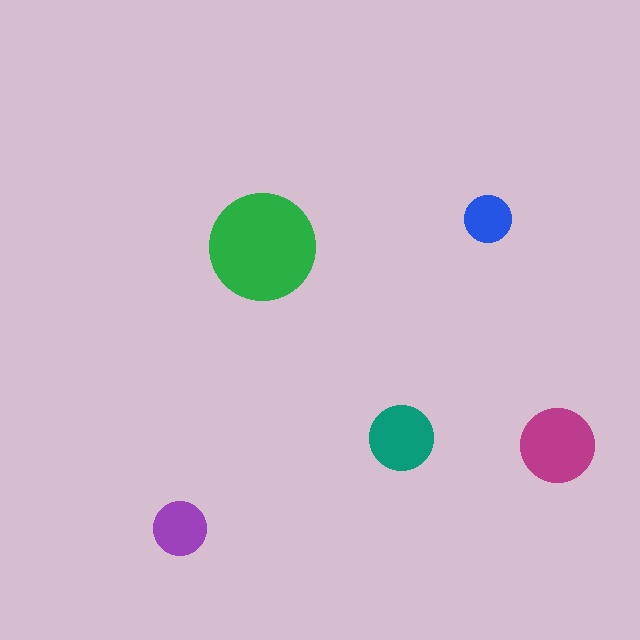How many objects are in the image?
There are 5 objects in the image.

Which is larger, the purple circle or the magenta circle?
The magenta one.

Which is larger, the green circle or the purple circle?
The green one.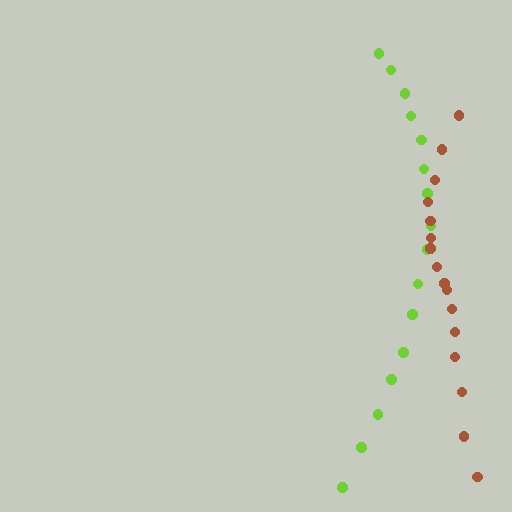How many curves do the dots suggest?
There are 2 distinct paths.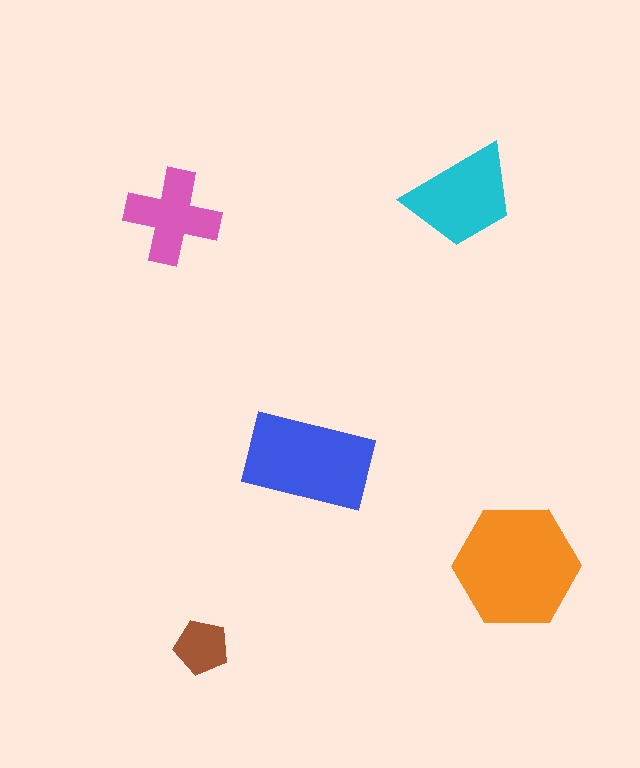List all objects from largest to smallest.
The orange hexagon, the blue rectangle, the cyan trapezoid, the pink cross, the brown pentagon.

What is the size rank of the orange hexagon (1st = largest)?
1st.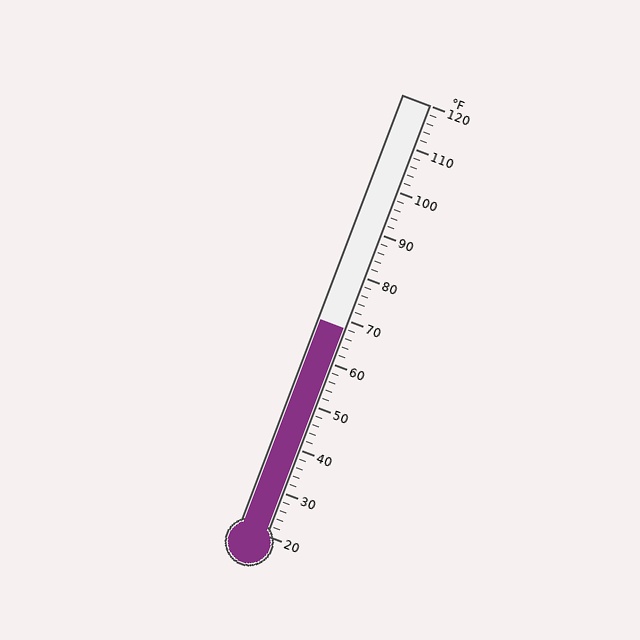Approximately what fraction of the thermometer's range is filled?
The thermometer is filled to approximately 50% of its range.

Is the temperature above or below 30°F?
The temperature is above 30°F.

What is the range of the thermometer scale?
The thermometer scale ranges from 20°F to 120°F.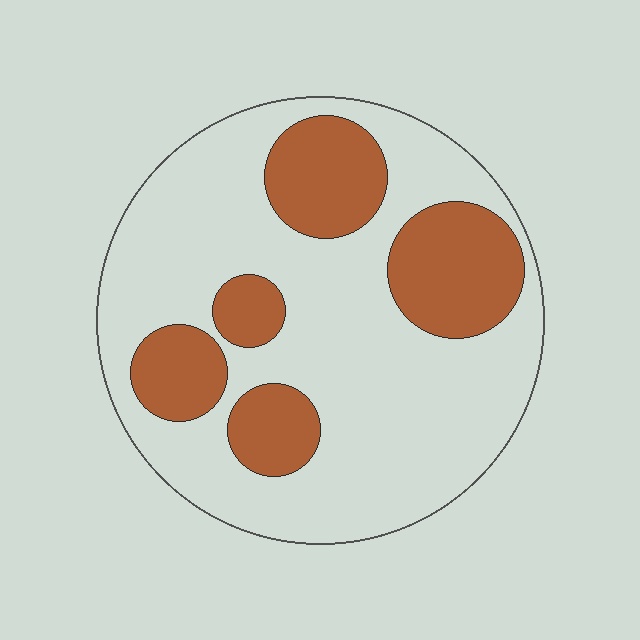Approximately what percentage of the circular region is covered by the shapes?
Approximately 30%.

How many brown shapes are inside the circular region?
5.